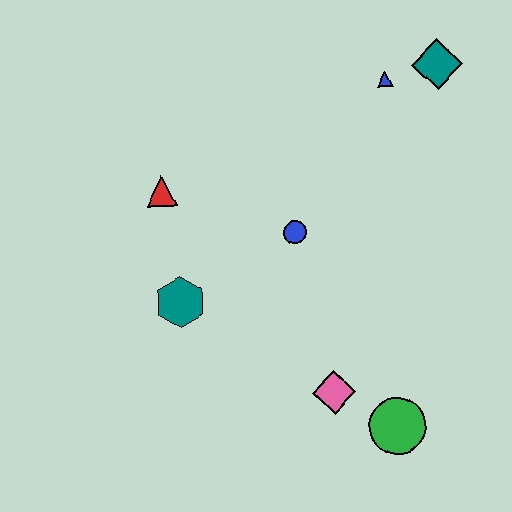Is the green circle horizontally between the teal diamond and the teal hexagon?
Yes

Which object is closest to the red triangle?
The teal hexagon is closest to the red triangle.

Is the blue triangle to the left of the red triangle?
No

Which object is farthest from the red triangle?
The green circle is farthest from the red triangle.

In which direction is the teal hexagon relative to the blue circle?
The teal hexagon is to the left of the blue circle.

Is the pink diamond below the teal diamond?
Yes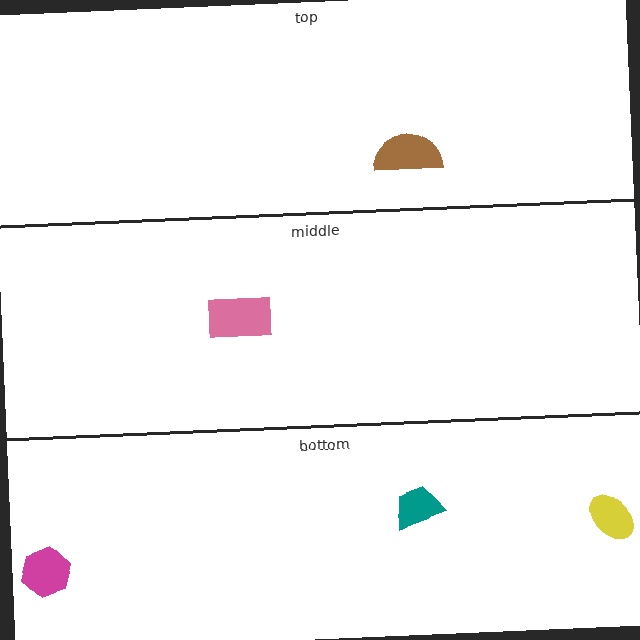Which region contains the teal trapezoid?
The bottom region.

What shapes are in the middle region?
The pink rectangle.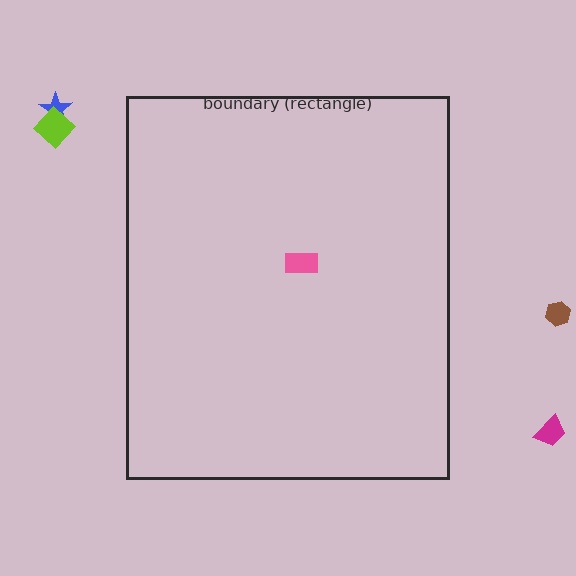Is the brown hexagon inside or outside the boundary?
Outside.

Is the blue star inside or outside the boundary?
Outside.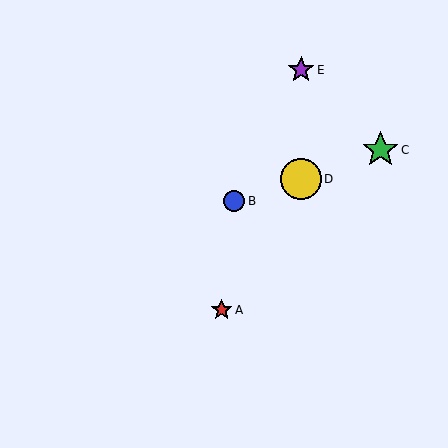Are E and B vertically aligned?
No, E is at x≈301 and B is at x≈234.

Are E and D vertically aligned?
Yes, both are at x≈301.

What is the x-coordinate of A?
Object A is at x≈222.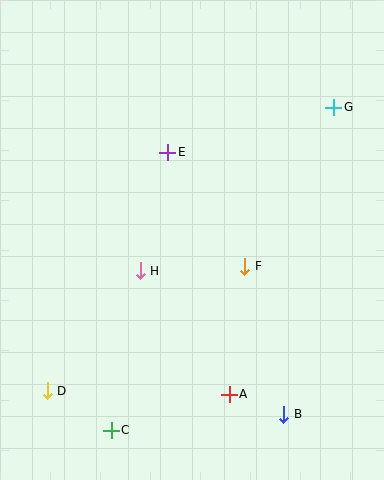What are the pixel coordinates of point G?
Point G is at (334, 107).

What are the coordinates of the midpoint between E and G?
The midpoint between E and G is at (251, 130).